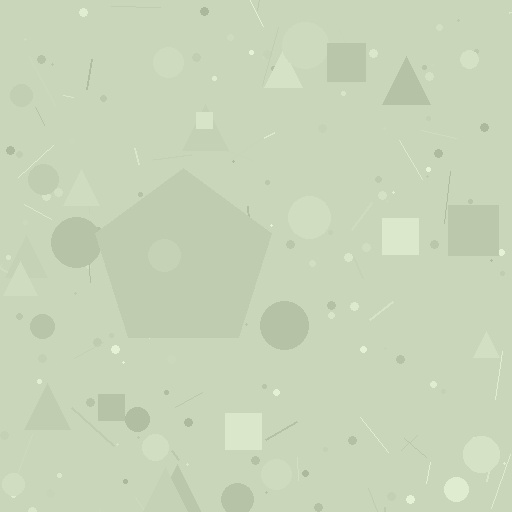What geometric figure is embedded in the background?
A pentagon is embedded in the background.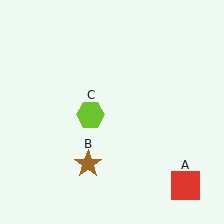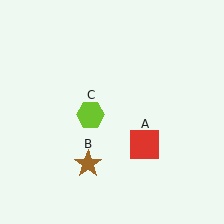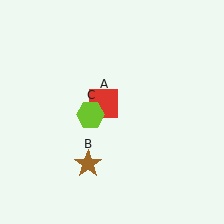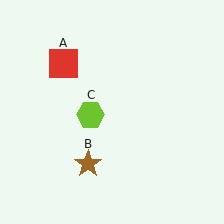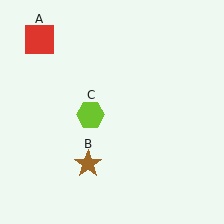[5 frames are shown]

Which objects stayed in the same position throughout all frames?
Brown star (object B) and lime hexagon (object C) remained stationary.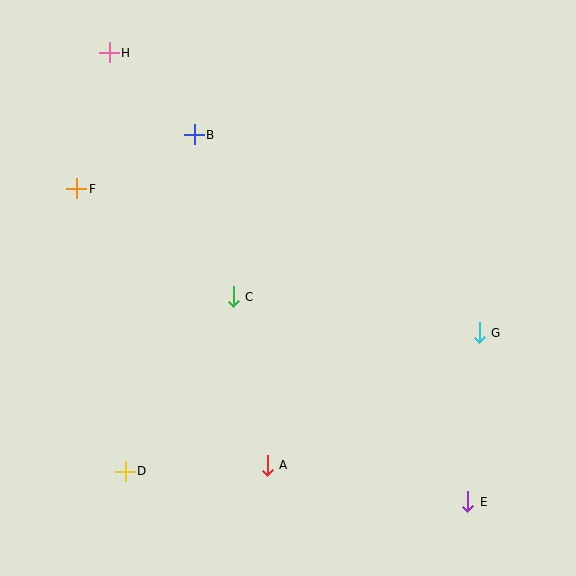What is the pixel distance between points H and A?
The distance between H and A is 442 pixels.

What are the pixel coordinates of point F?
Point F is at (77, 189).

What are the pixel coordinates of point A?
Point A is at (267, 465).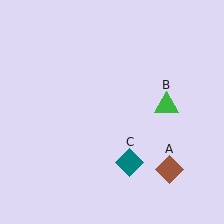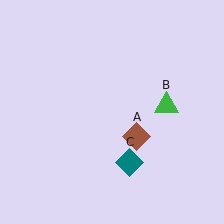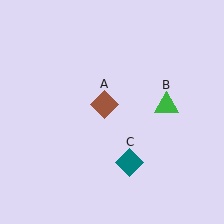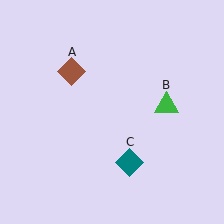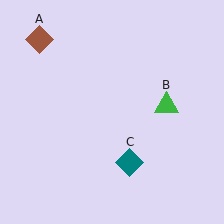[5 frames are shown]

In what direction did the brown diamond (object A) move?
The brown diamond (object A) moved up and to the left.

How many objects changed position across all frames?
1 object changed position: brown diamond (object A).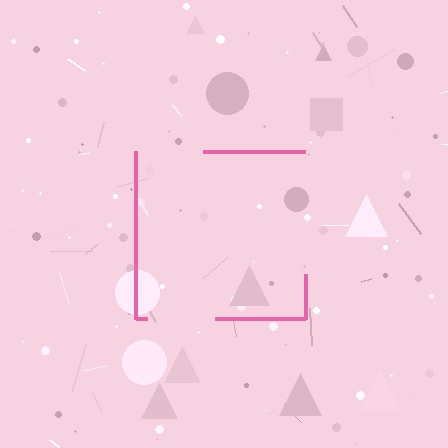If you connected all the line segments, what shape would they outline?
They would outline a square.